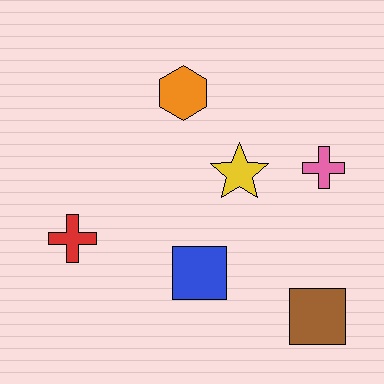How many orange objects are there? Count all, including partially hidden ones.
There is 1 orange object.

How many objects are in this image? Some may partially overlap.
There are 6 objects.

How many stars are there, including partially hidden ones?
There is 1 star.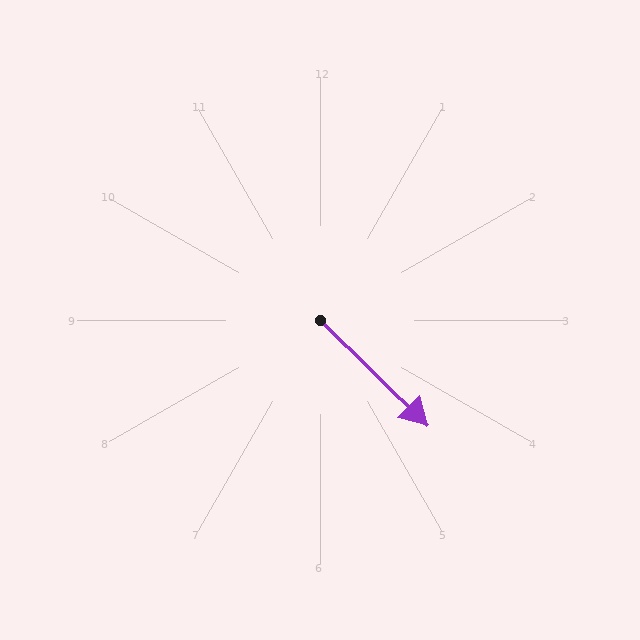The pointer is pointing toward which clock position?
Roughly 4 o'clock.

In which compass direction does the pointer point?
Southeast.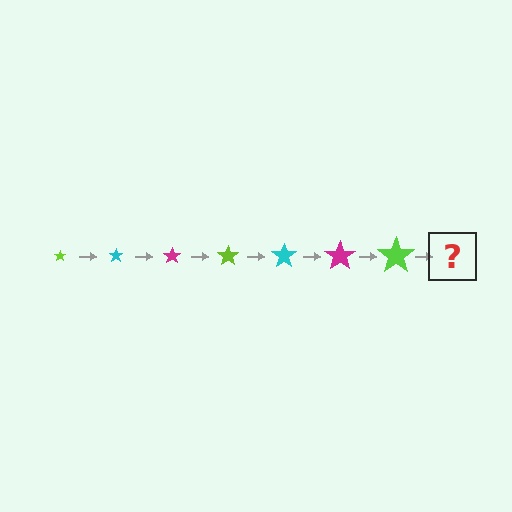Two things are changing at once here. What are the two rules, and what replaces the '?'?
The two rules are that the star grows larger each step and the color cycles through lime, cyan, and magenta. The '?' should be a cyan star, larger than the previous one.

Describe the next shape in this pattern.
It should be a cyan star, larger than the previous one.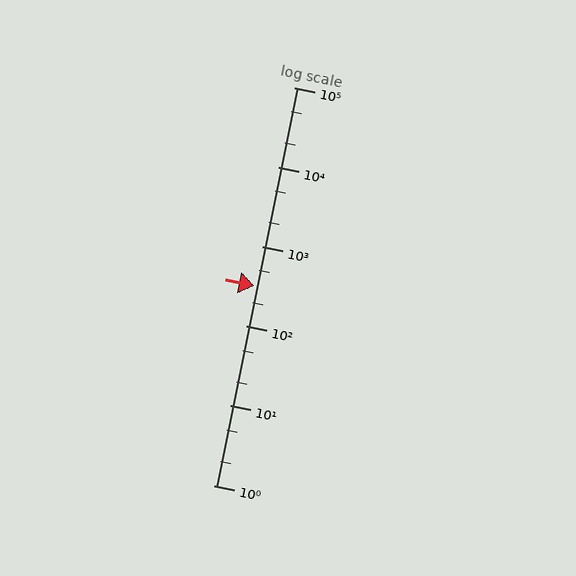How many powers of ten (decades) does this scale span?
The scale spans 5 decades, from 1 to 100000.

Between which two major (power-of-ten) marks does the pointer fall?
The pointer is between 100 and 1000.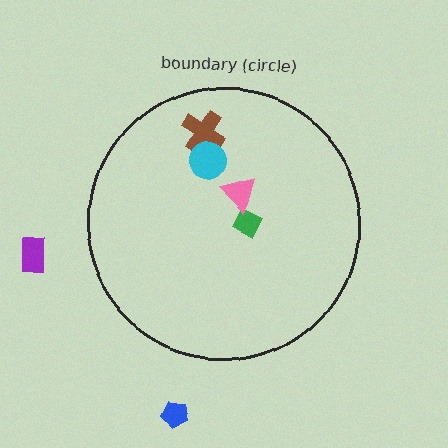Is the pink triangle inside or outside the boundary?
Inside.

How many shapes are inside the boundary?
4 inside, 2 outside.